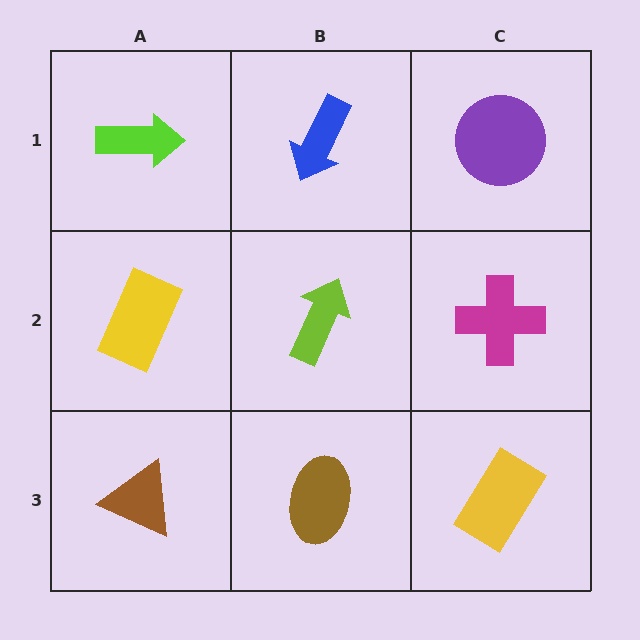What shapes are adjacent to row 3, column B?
A lime arrow (row 2, column B), a brown triangle (row 3, column A), a yellow rectangle (row 3, column C).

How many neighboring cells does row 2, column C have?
3.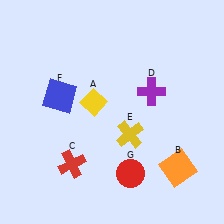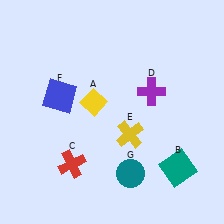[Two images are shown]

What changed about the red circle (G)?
In Image 1, G is red. In Image 2, it changed to teal.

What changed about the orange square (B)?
In Image 1, B is orange. In Image 2, it changed to teal.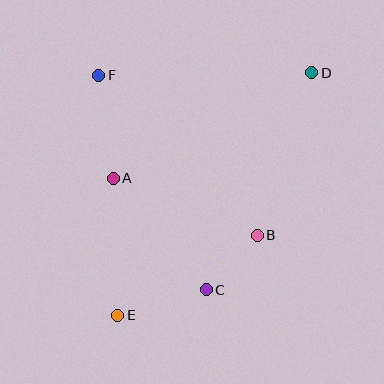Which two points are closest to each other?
Points B and C are closest to each other.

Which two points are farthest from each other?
Points D and E are farthest from each other.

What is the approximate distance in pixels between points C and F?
The distance between C and F is approximately 240 pixels.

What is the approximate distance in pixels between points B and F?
The distance between B and F is approximately 225 pixels.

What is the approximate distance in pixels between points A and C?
The distance between A and C is approximately 145 pixels.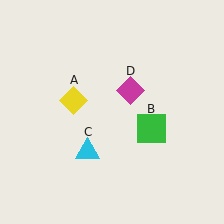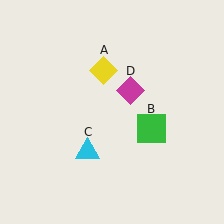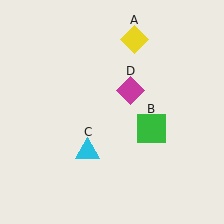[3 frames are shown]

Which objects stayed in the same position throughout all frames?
Green square (object B) and cyan triangle (object C) and magenta diamond (object D) remained stationary.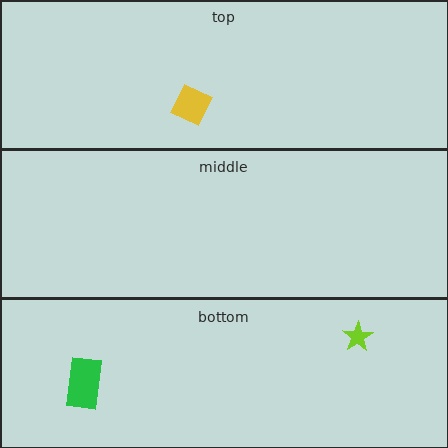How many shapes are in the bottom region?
2.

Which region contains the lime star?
The bottom region.